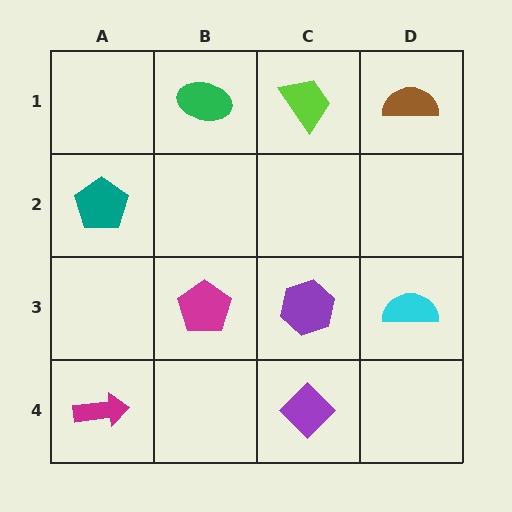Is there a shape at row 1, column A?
No, that cell is empty.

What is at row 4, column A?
A magenta arrow.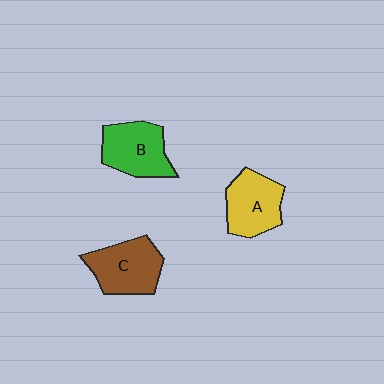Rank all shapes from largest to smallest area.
From largest to smallest: C (brown), B (green), A (yellow).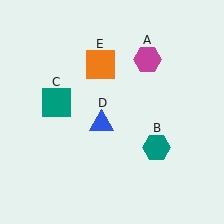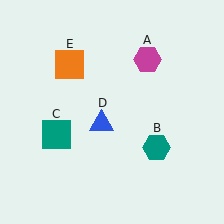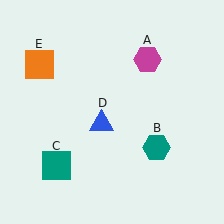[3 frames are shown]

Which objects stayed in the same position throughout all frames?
Magenta hexagon (object A) and teal hexagon (object B) and blue triangle (object D) remained stationary.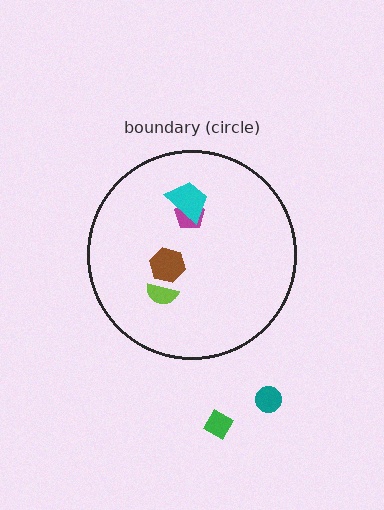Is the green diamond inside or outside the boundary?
Outside.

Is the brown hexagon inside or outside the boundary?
Inside.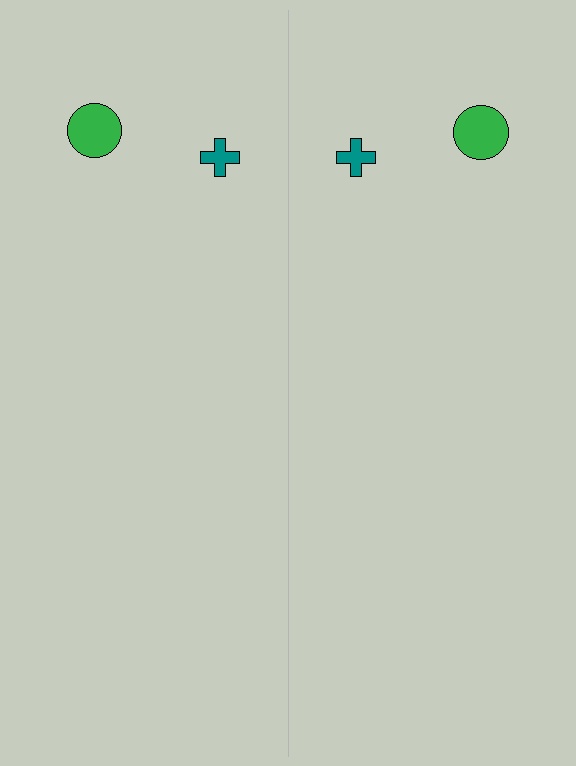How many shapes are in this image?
There are 4 shapes in this image.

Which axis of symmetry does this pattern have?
The pattern has a vertical axis of symmetry running through the center of the image.